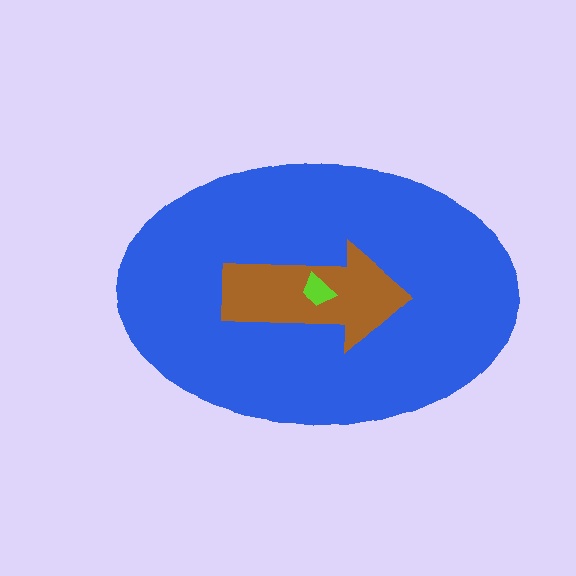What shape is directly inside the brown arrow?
The lime trapezoid.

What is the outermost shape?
The blue ellipse.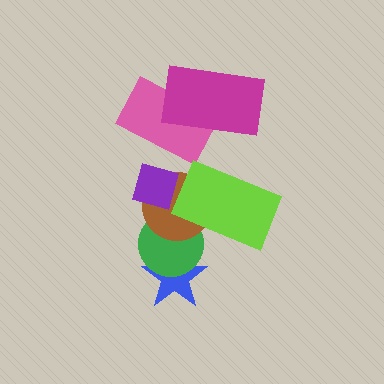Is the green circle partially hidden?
Yes, it is partially covered by another shape.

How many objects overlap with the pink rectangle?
1 object overlaps with the pink rectangle.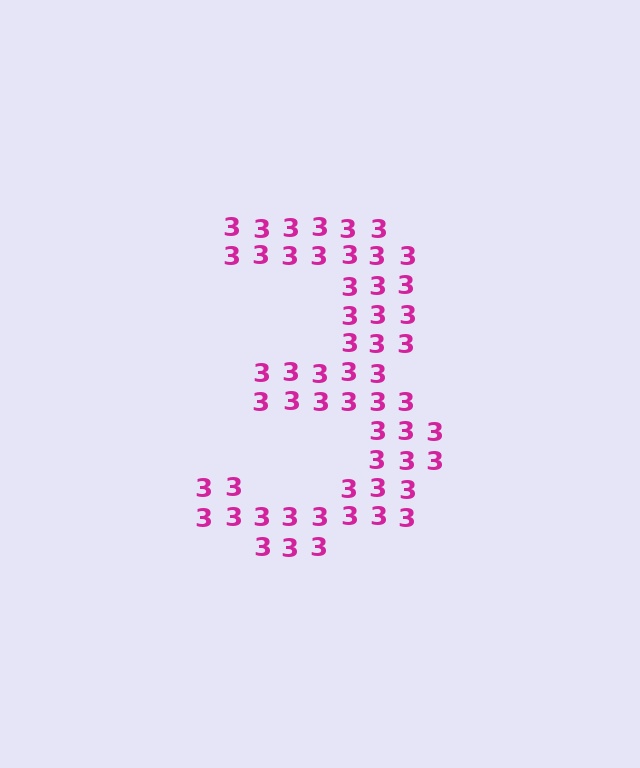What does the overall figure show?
The overall figure shows the digit 3.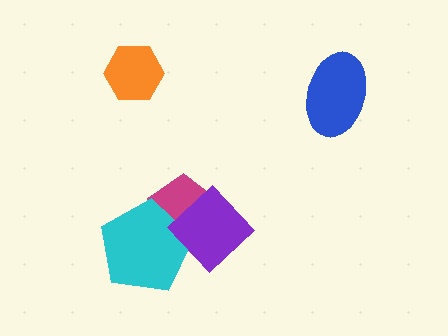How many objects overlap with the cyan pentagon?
2 objects overlap with the cyan pentagon.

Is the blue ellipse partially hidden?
No, no other shape covers it.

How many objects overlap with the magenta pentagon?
2 objects overlap with the magenta pentagon.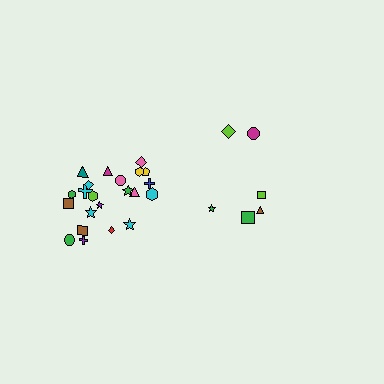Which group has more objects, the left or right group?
The left group.